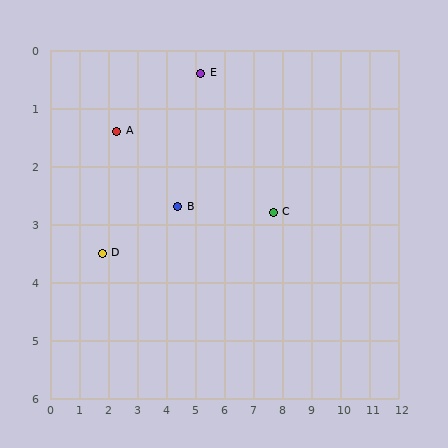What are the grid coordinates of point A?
Point A is at approximately (2.3, 1.4).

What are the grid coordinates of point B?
Point B is at approximately (4.4, 2.7).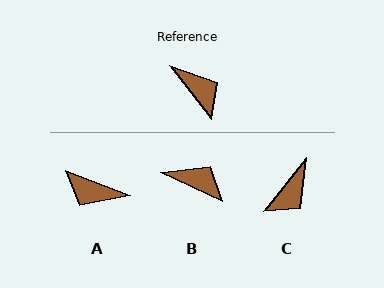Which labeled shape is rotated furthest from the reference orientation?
A, about 149 degrees away.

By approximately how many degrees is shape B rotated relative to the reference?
Approximately 27 degrees counter-clockwise.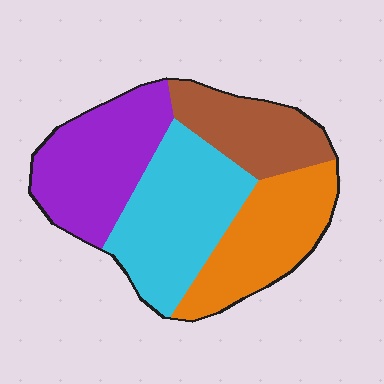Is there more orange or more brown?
Orange.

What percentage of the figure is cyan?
Cyan covers about 30% of the figure.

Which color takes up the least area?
Brown, at roughly 20%.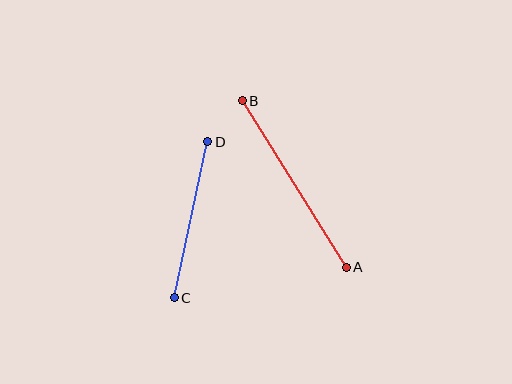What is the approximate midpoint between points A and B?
The midpoint is at approximately (294, 184) pixels.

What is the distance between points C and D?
The distance is approximately 159 pixels.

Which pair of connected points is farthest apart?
Points A and B are farthest apart.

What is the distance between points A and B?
The distance is approximately 196 pixels.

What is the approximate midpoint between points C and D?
The midpoint is at approximately (191, 220) pixels.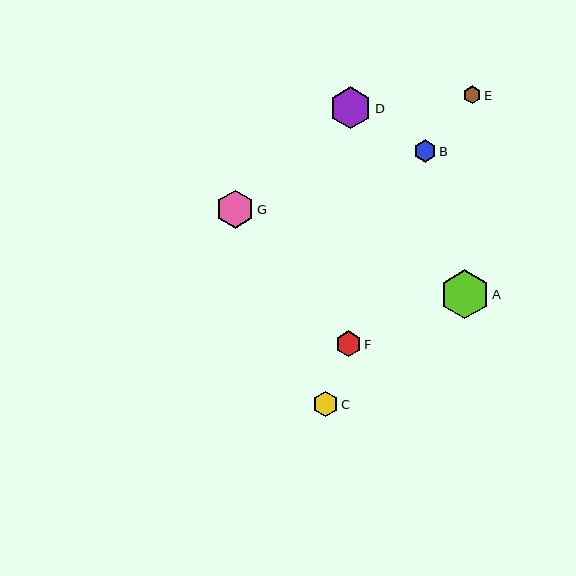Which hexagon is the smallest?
Hexagon E is the smallest with a size of approximately 18 pixels.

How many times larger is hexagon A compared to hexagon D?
Hexagon A is approximately 1.2 times the size of hexagon D.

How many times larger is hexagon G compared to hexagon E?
Hexagon G is approximately 2.1 times the size of hexagon E.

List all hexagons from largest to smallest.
From largest to smallest: A, D, G, F, C, B, E.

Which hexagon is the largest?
Hexagon A is the largest with a size of approximately 49 pixels.